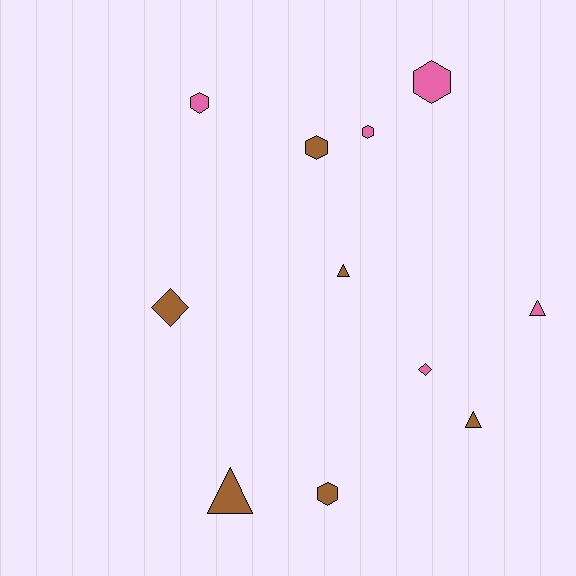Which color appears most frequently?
Brown, with 6 objects.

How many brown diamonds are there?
There is 1 brown diamond.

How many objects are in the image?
There are 11 objects.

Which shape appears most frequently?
Hexagon, with 5 objects.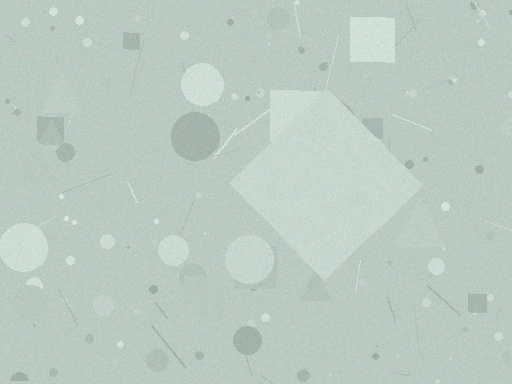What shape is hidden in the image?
A diamond is hidden in the image.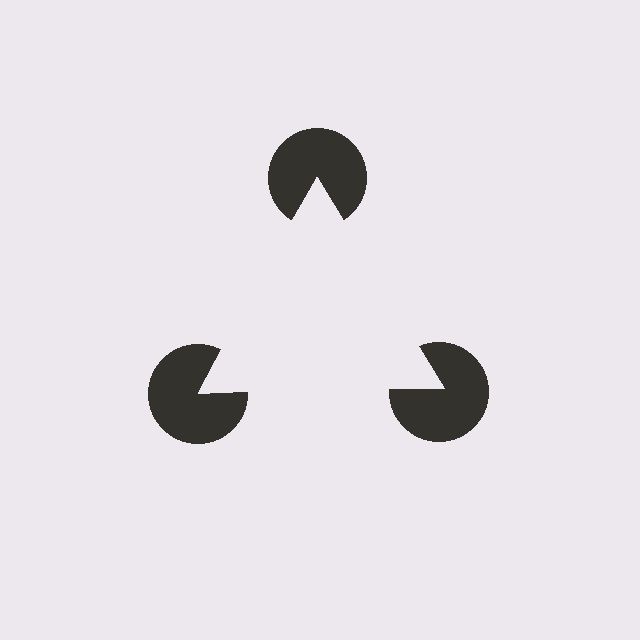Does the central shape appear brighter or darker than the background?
It typically appears slightly brighter than the background, even though no actual brightness change is drawn.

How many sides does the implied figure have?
3 sides.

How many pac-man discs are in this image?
There are 3 — one at each vertex of the illusory triangle.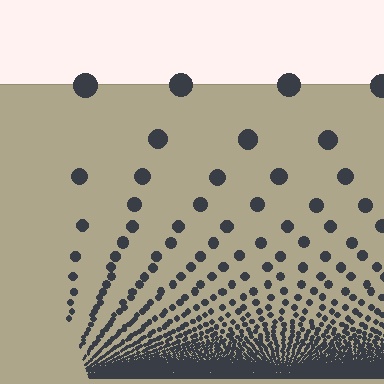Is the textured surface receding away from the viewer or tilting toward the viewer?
The surface appears to tilt toward the viewer. Texture elements get larger and sparser toward the top.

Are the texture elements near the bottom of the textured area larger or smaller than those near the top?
Smaller. The gradient is inverted — elements near the bottom are smaller and denser.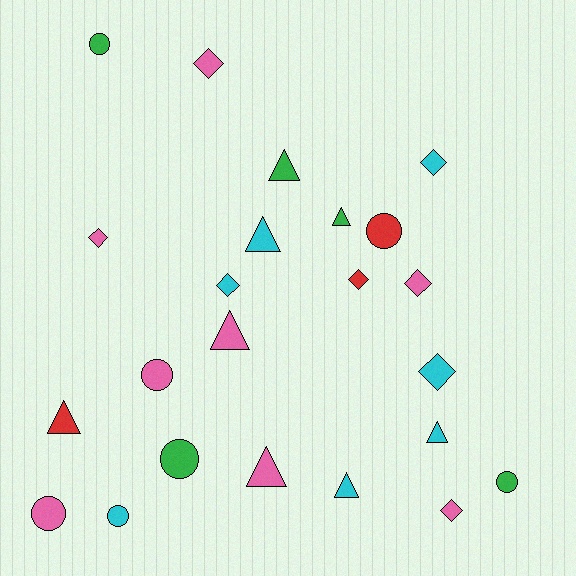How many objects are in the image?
There are 23 objects.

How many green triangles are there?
There are 2 green triangles.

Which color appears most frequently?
Pink, with 8 objects.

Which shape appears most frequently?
Triangle, with 8 objects.